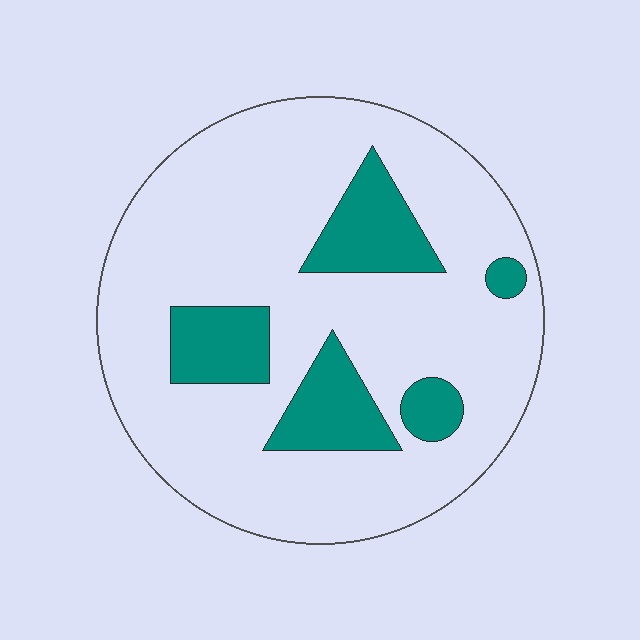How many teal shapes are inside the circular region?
5.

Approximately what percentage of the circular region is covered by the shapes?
Approximately 20%.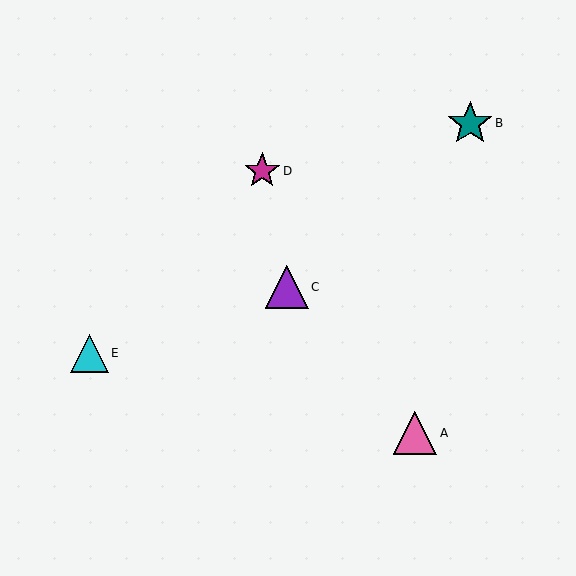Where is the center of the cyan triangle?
The center of the cyan triangle is at (90, 353).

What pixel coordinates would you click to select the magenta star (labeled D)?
Click at (262, 171) to select the magenta star D.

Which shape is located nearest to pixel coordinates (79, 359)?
The cyan triangle (labeled E) at (90, 353) is nearest to that location.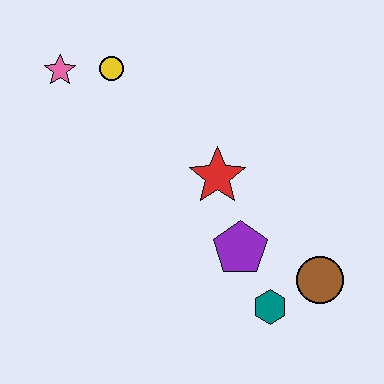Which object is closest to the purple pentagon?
The teal hexagon is closest to the purple pentagon.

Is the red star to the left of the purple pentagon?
Yes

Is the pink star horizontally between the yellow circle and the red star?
No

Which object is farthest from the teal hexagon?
The pink star is farthest from the teal hexagon.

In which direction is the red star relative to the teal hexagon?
The red star is above the teal hexagon.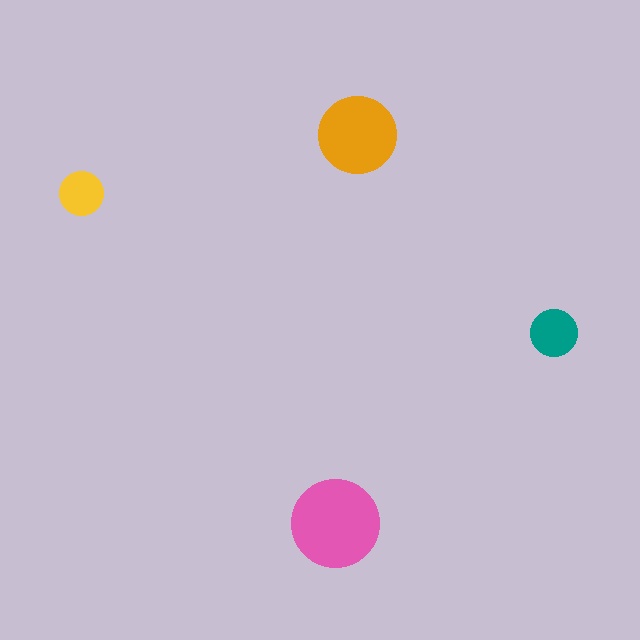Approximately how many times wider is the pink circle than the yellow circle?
About 2 times wider.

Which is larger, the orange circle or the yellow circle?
The orange one.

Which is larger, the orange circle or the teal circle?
The orange one.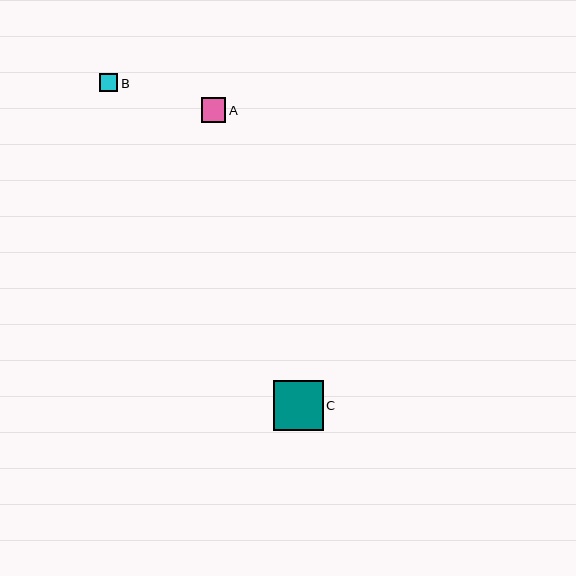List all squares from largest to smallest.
From largest to smallest: C, A, B.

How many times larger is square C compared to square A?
Square C is approximately 2.0 times the size of square A.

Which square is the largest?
Square C is the largest with a size of approximately 50 pixels.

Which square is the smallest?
Square B is the smallest with a size of approximately 18 pixels.